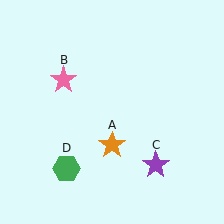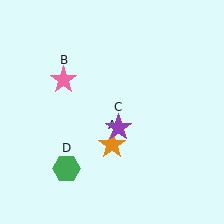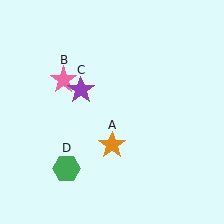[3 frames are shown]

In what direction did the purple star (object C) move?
The purple star (object C) moved up and to the left.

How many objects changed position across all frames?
1 object changed position: purple star (object C).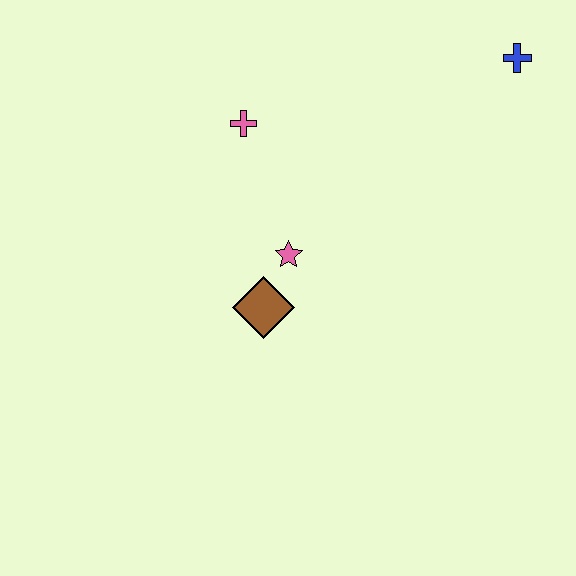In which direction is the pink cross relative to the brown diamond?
The pink cross is above the brown diamond.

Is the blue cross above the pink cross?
Yes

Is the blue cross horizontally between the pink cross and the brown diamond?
No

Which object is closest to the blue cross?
The pink cross is closest to the blue cross.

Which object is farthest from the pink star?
The blue cross is farthest from the pink star.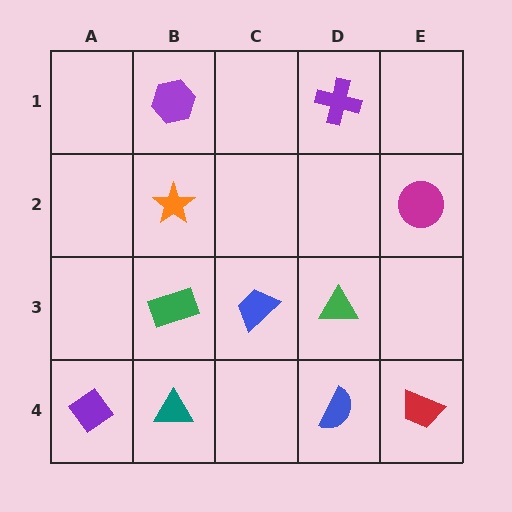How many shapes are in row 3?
3 shapes.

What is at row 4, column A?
A purple diamond.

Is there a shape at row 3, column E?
No, that cell is empty.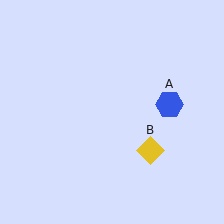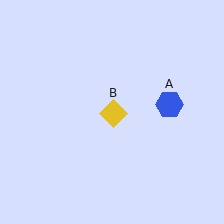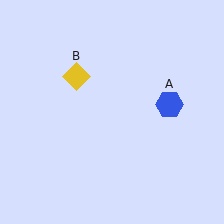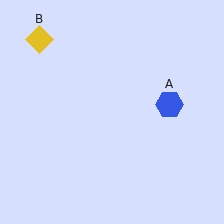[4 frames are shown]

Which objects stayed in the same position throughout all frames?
Blue hexagon (object A) remained stationary.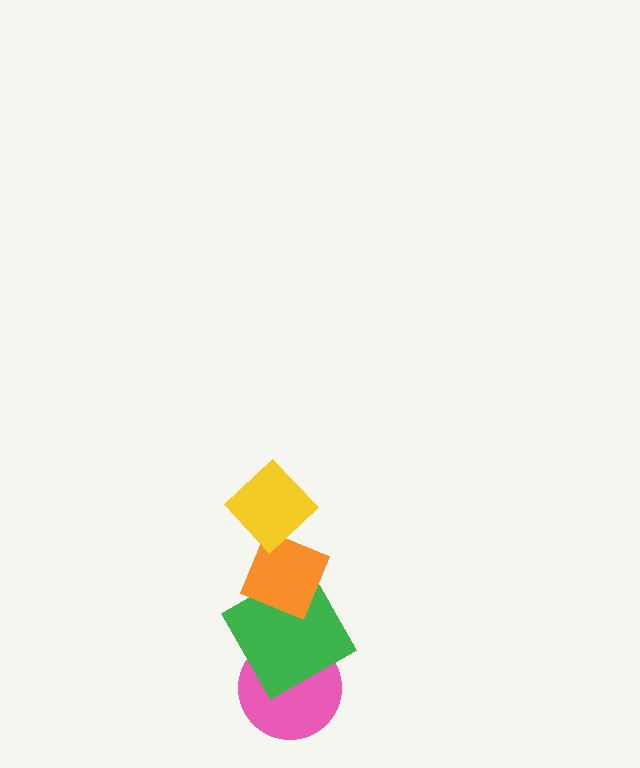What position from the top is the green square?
The green square is 3rd from the top.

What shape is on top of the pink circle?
The green square is on top of the pink circle.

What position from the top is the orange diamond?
The orange diamond is 2nd from the top.